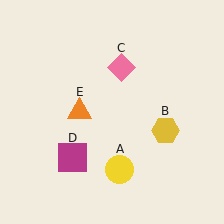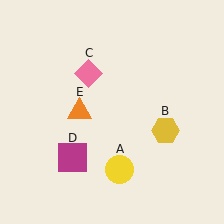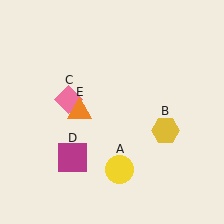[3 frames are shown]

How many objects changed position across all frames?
1 object changed position: pink diamond (object C).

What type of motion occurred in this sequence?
The pink diamond (object C) rotated counterclockwise around the center of the scene.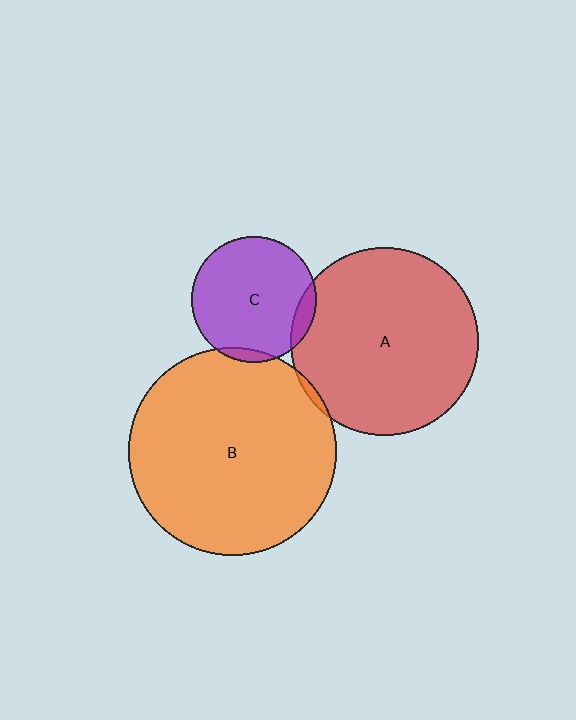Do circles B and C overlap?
Yes.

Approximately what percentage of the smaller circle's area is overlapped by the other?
Approximately 5%.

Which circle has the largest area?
Circle B (orange).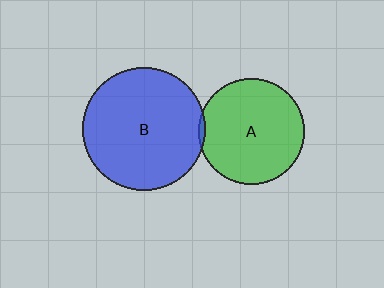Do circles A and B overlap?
Yes.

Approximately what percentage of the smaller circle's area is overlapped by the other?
Approximately 5%.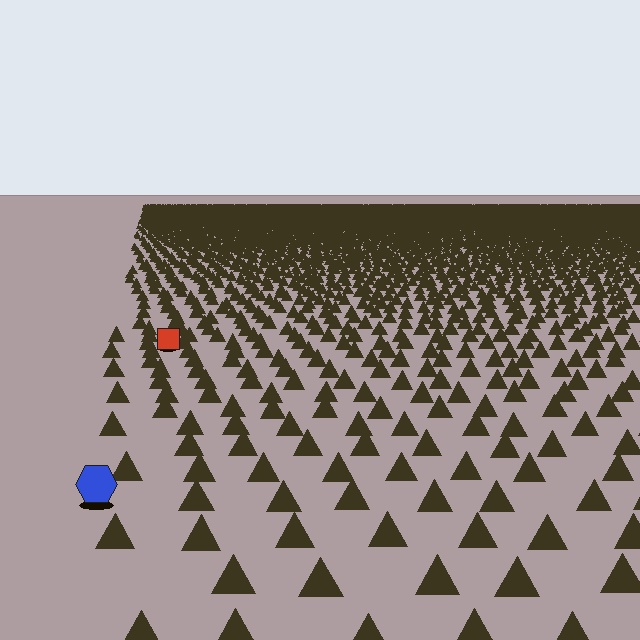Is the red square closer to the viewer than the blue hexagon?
No. The blue hexagon is closer — you can tell from the texture gradient: the ground texture is coarser near it.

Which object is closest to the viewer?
The blue hexagon is closest. The texture marks near it are larger and more spread out.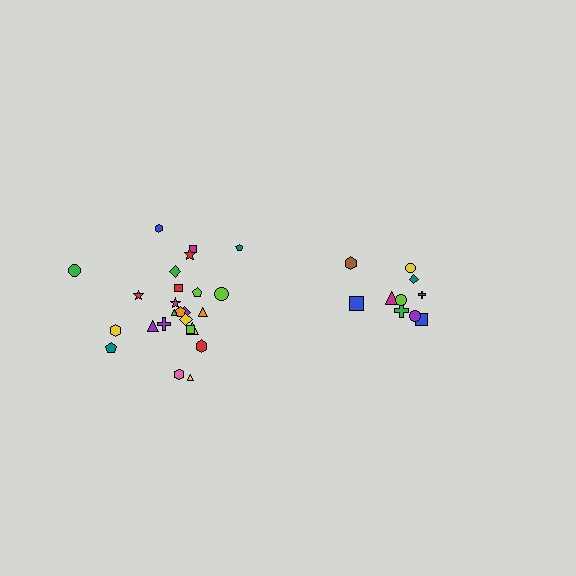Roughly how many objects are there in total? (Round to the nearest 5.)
Roughly 35 objects in total.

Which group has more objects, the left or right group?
The left group.